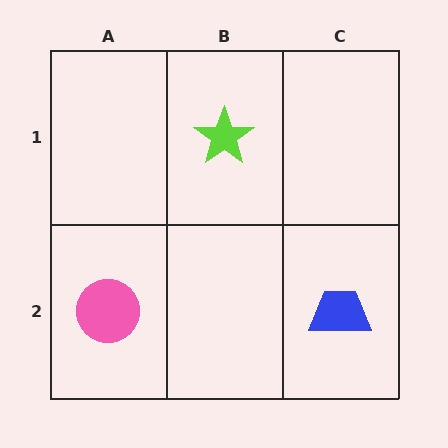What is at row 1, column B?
A lime star.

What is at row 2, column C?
A blue trapezoid.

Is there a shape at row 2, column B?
No, that cell is empty.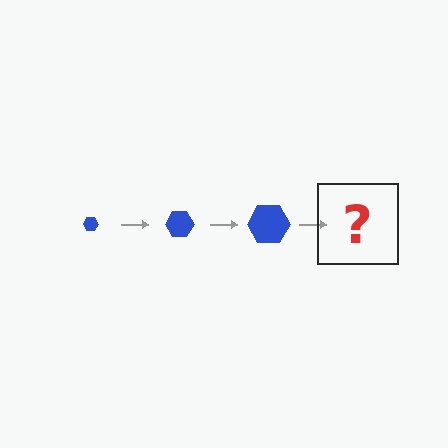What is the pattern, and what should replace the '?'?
The pattern is that the hexagon gets progressively larger each step. The '?' should be a blue hexagon, larger than the previous one.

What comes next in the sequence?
The next element should be a blue hexagon, larger than the previous one.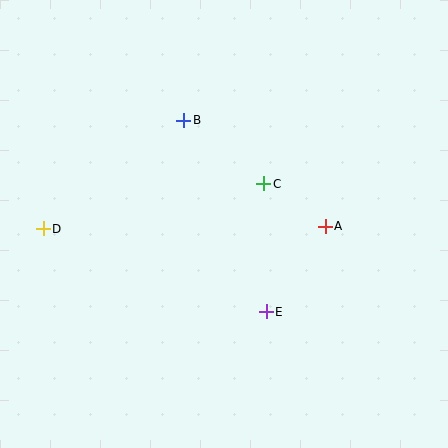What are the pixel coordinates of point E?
Point E is at (266, 312).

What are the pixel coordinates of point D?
Point D is at (43, 229).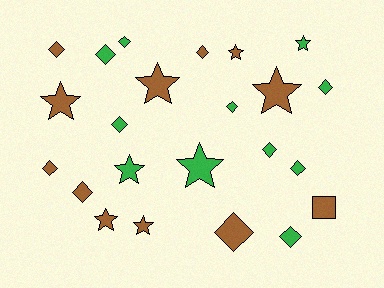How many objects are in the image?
There are 23 objects.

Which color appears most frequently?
Brown, with 12 objects.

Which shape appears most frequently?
Diamond, with 13 objects.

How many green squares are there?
There are no green squares.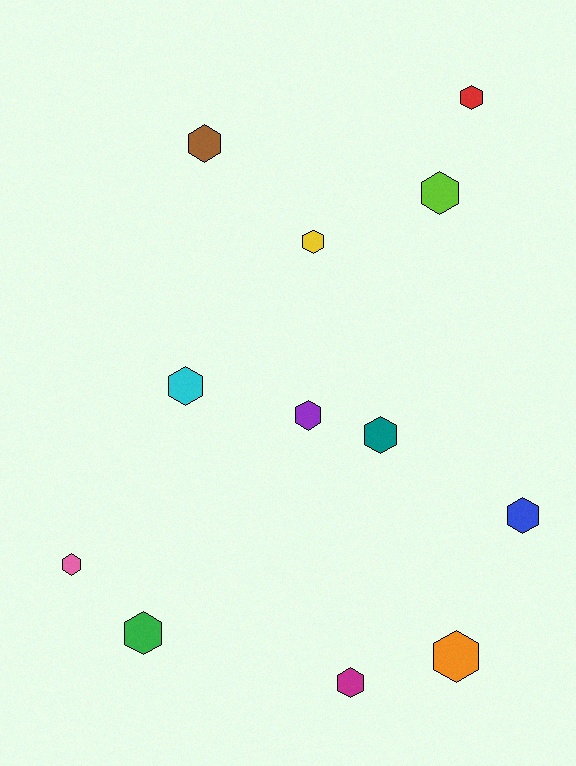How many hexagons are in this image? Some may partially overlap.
There are 12 hexagons.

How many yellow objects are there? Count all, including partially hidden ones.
There is 1 yellow object.